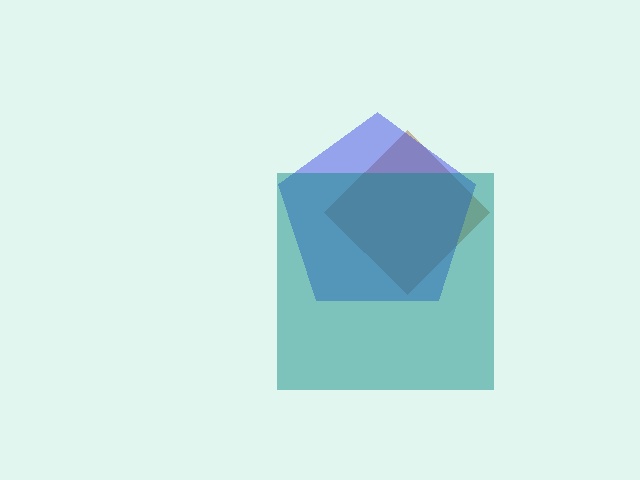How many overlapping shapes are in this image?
There are 3 overlapping shapes in the image.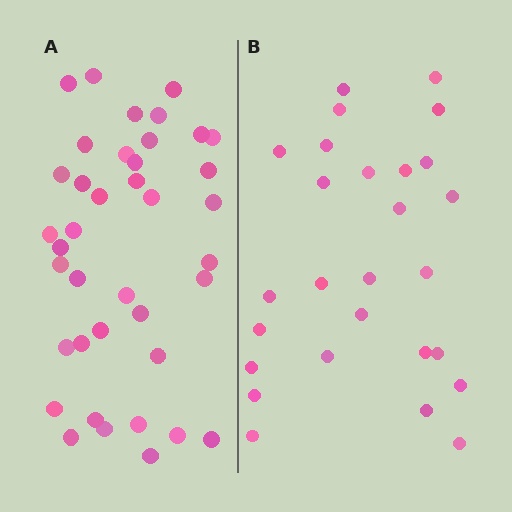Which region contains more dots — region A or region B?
Region A (the left region) has more dots.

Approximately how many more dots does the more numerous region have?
Region A has roughly 12 or so more dots than region B.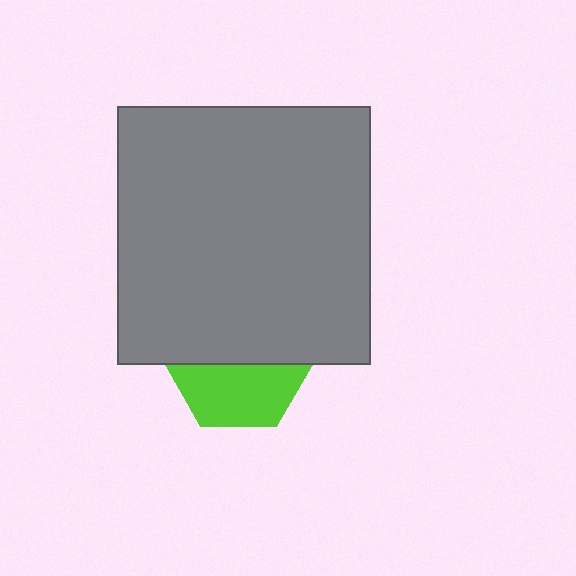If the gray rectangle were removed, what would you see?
You would see the complete lime hexagon.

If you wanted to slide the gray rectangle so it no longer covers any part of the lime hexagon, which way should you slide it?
Slide it up — that is the most direct way to separate the two shapes.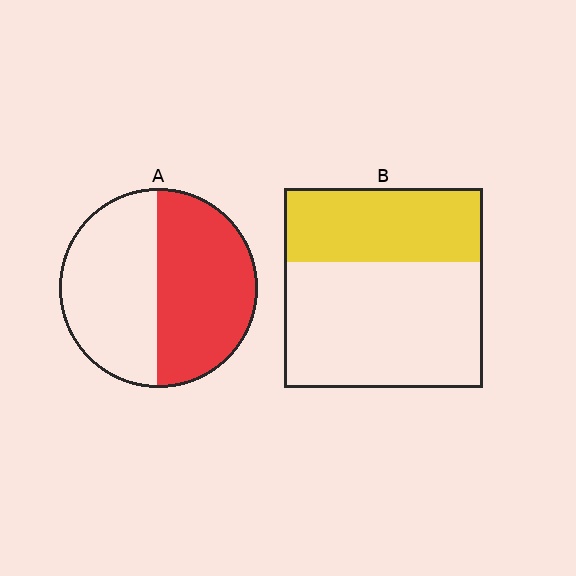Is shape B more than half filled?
No.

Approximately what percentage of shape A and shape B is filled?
A is approximately 50% and B is approximately 35%.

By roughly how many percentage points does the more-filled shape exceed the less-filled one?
By roughly 15 percentage points (A over B).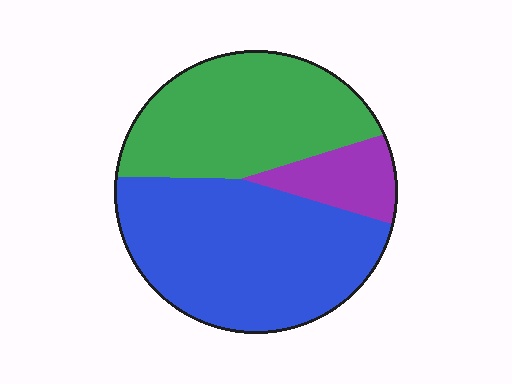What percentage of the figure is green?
Green takes up about three eighths (3/8) of the figure.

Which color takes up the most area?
Blue, at roughly 50%.